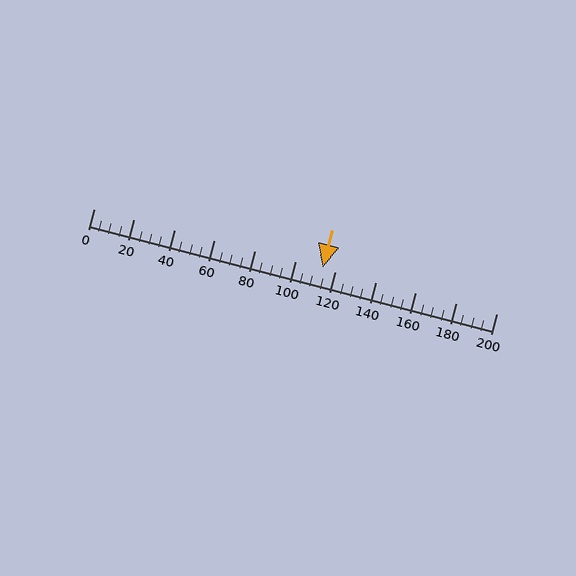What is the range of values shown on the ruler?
The ruler shows values from 0 to 200.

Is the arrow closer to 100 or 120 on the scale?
The arrow is closer to 120.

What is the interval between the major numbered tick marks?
The major tick marks are spaced 20 units apart.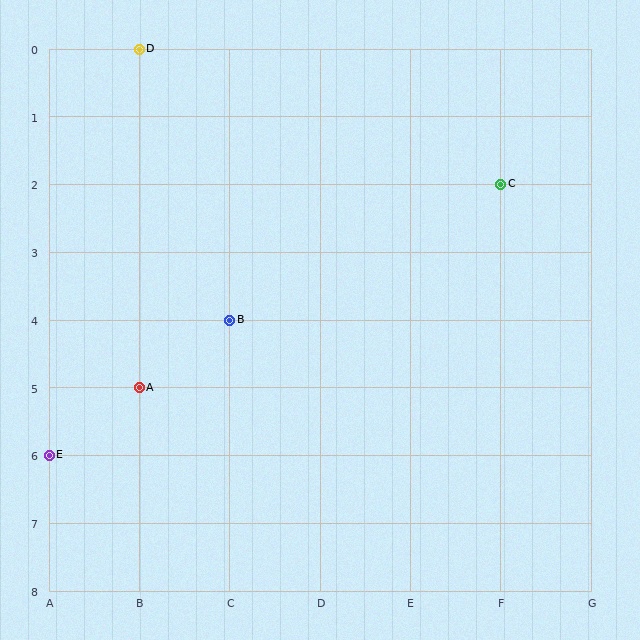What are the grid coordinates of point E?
Point E is at grid coordinates (A, 6).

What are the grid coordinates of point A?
Point A is at grid coordinates (B, 5).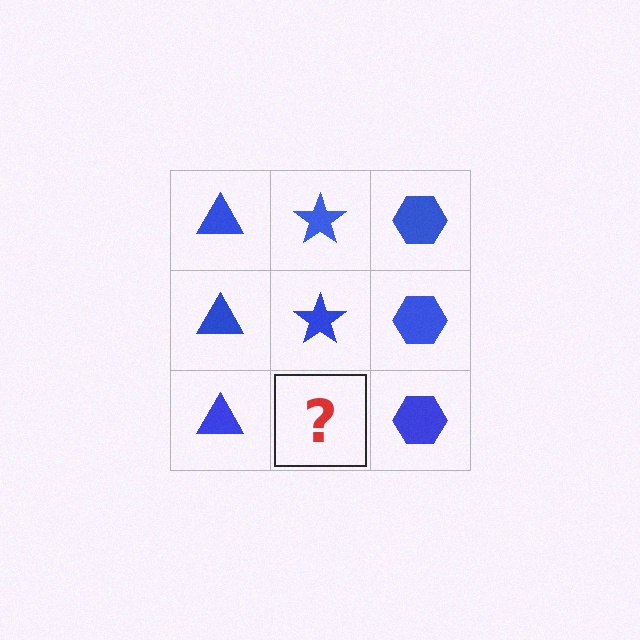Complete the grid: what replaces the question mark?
The question mark should be replaced with a blue star.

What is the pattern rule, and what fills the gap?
The rule is that each column has a consistent shape. The gap should be filled with a blue star.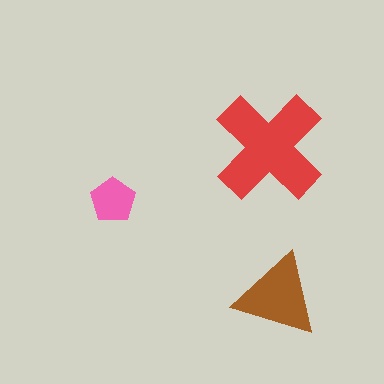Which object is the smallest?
The pink pentagon.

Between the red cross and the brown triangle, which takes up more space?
The red cross.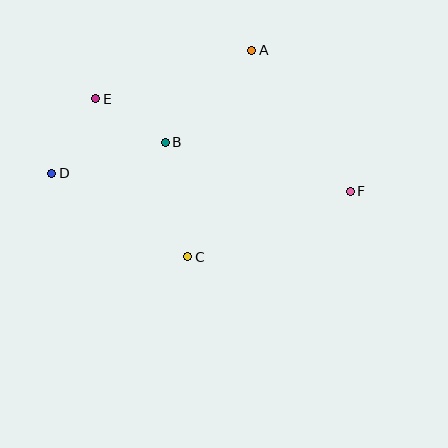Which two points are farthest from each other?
Points D and F are farthest from each other.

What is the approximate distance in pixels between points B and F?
The distance between B and F is approximately 192 pixels.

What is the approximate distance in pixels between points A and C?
The distance between A and C is approximately 217 pixels.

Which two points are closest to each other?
Points B and E are closest to each other.